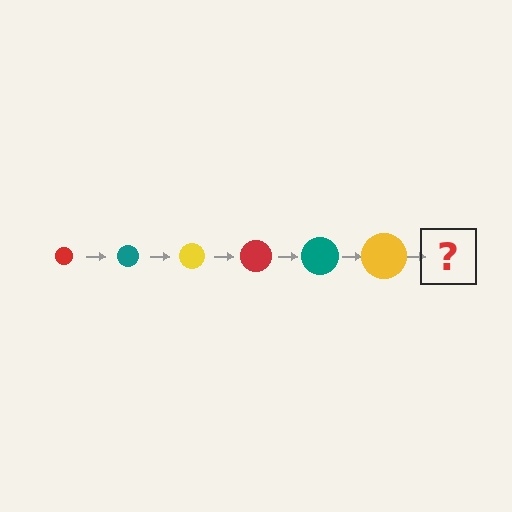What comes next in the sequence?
The next element should be a red circle, larger than the previous one.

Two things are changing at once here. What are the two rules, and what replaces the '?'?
The two rules are that the circle grows larger each step and the color cycles through red, teal, and yellow. The '?' should be a red circle, larger than the previous one.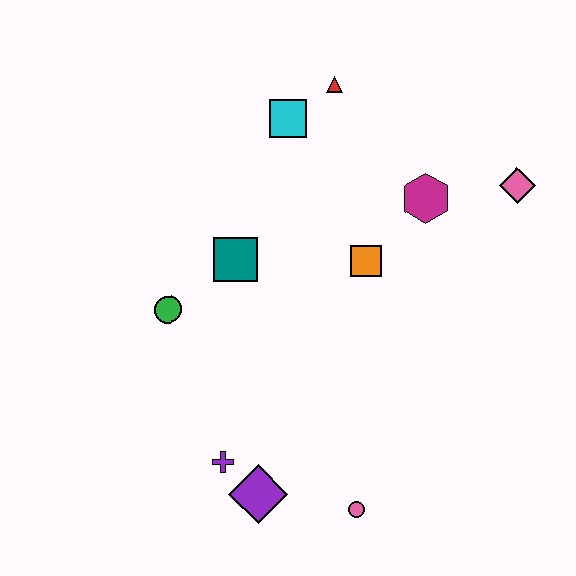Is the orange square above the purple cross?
Yes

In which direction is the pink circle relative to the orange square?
The pink circle is below the orange square.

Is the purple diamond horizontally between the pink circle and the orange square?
No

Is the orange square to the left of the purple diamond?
No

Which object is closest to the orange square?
The magenta hexagon is closest to the orange square.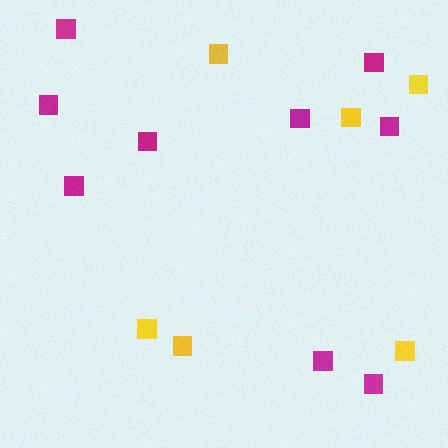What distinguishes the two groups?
There are 2 groups: one group of magenta squares (9) and one group of yellow squares (6).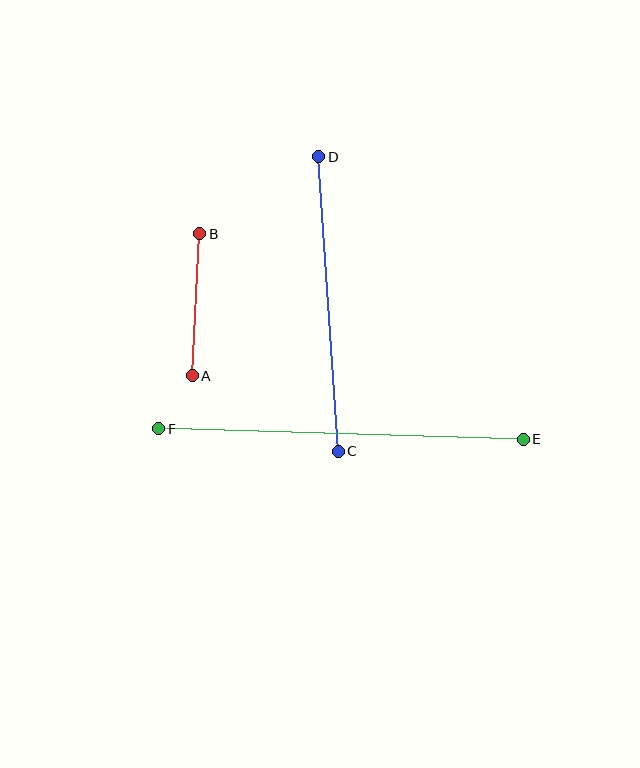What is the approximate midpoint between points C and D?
The midpoint is at approximately (328, 304) pixels.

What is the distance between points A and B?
The distance is approximately 142 pixels.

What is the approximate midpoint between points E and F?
The midpoint is at approximately (341, 434) pixels.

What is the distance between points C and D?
The distance is approximately 295 pixels.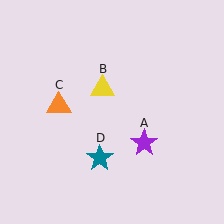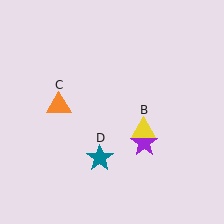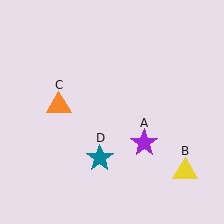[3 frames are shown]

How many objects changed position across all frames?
1 object changed position: yellow triangle (object B).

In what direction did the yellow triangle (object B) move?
The yellow triangle (object B) moved down and to the right.